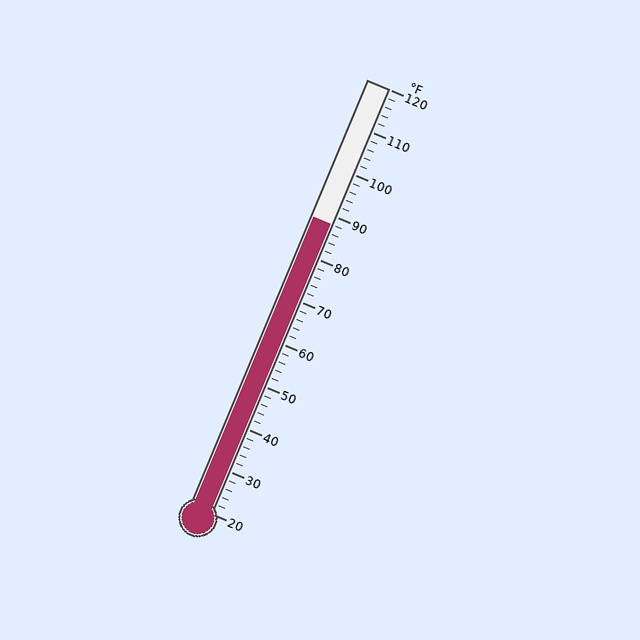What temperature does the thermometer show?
The thermometer shows approximately 88°F.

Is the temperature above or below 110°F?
The temperature is below 110°F.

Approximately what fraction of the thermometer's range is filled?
The thermometer is filled to approximately 70% of its range.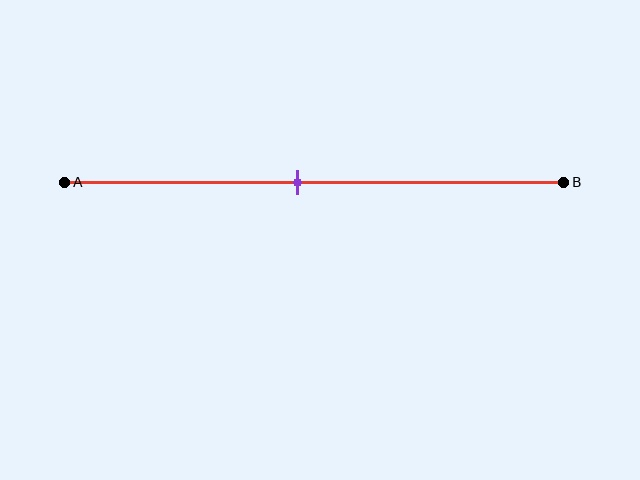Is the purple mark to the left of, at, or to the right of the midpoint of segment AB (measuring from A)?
The purple mark is to the left of the midpoint of segment AB.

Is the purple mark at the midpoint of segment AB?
No, the mark is at about 45% from A, not at the 50% midpoint.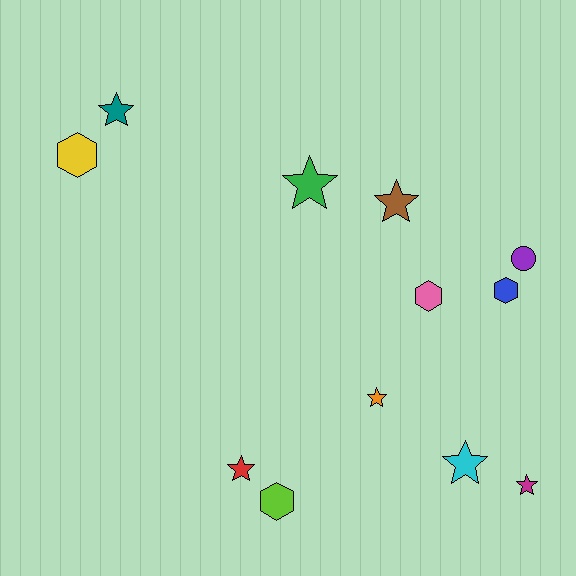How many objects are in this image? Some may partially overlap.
There are 12 objects.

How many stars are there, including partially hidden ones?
There are 7 stars.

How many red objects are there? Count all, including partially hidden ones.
There is 1 red object.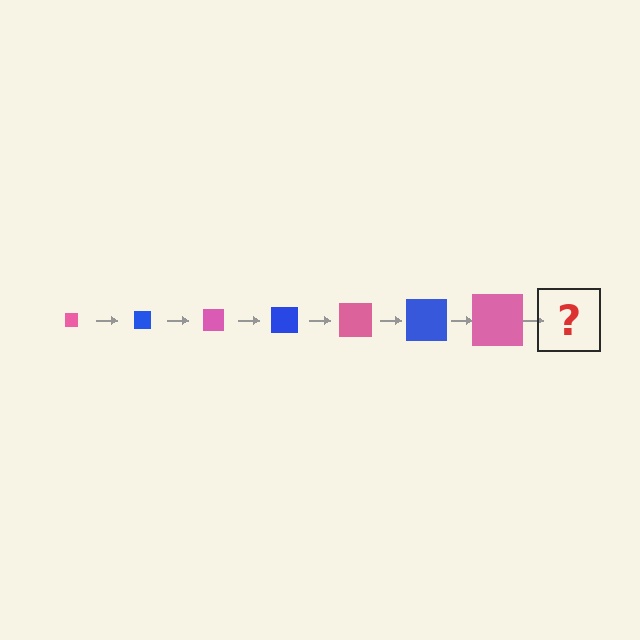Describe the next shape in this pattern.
It should be a blue square, larger than the previous one.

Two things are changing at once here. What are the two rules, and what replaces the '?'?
The two rules are that the square grows larger each step and the color cycles through pink and blue. The '?' should be a blue square, larger than the previous one.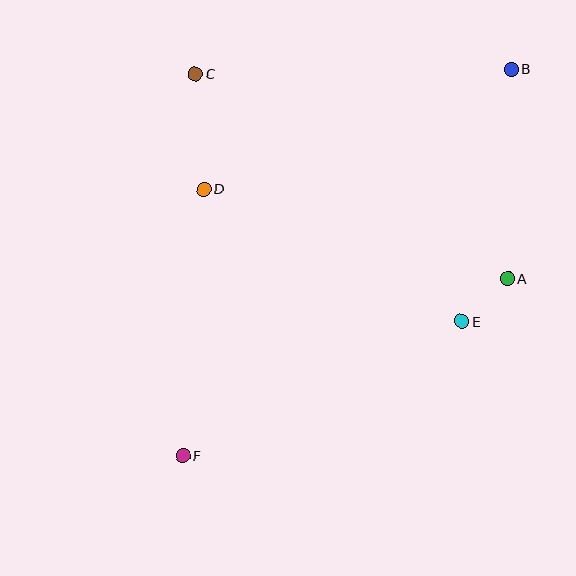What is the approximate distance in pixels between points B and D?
The distance between B and D is approximately 330 pixels.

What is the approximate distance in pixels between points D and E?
The distance between D and E is approximately 290 pixels.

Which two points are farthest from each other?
Points B and F are farthest from each other.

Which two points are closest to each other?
Points A and E are closest to each other.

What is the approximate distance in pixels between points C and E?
The distance between C and E is approximately 364 pixels.